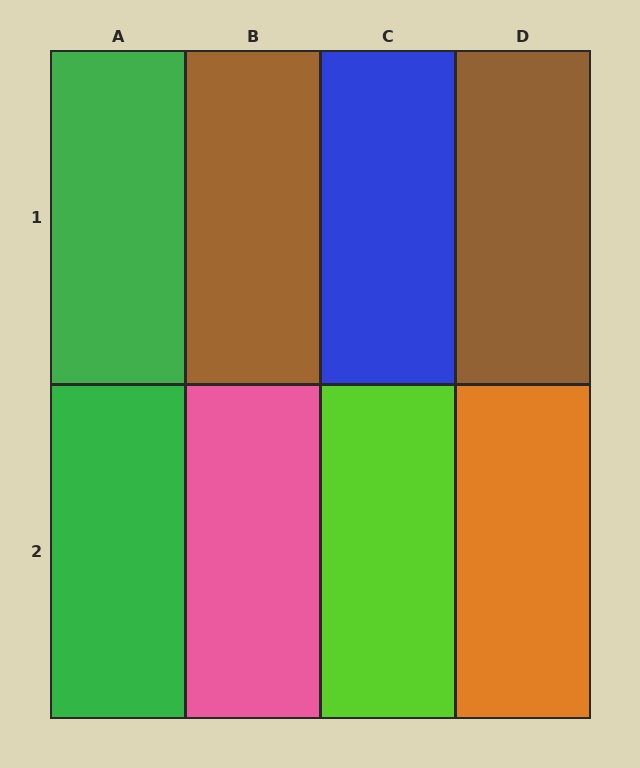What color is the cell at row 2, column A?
Green.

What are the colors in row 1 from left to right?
Green, brown, blue, brown.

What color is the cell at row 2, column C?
Lime.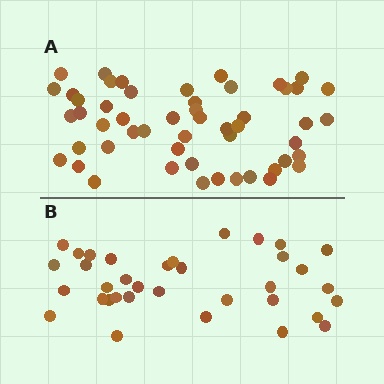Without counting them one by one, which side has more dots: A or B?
Region A (the top region) has more dots.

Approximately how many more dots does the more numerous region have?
Region A has approximately 15 more dots than region B.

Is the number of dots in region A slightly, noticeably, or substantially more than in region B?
Region A has substantially more. The ratio is roughly 1.5 to 1.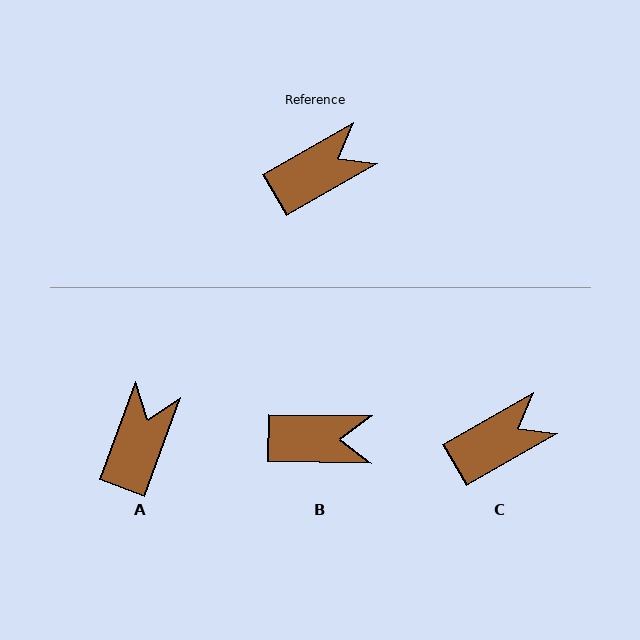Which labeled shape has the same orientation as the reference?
C.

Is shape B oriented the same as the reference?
No, it is off by about 30 degrees.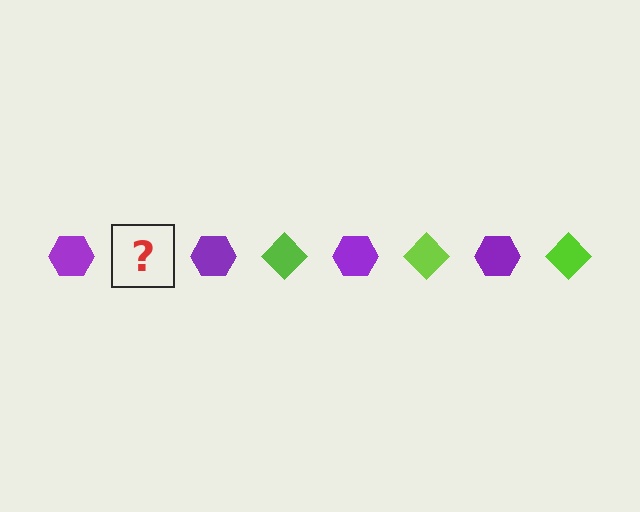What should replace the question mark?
The question mark should be replaced with a lime diamond.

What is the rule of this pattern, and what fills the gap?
The rule is that the pattern alternates between purple hexagon and lime diamond. The gap should be filled with a lime diamond.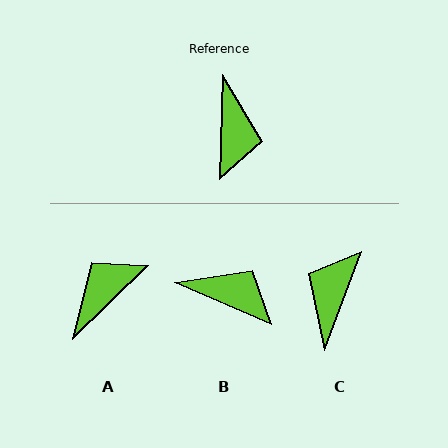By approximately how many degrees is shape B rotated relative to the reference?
Approximately 69 degrees counter-clockwise.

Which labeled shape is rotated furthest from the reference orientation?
C, about 162 degrees away.